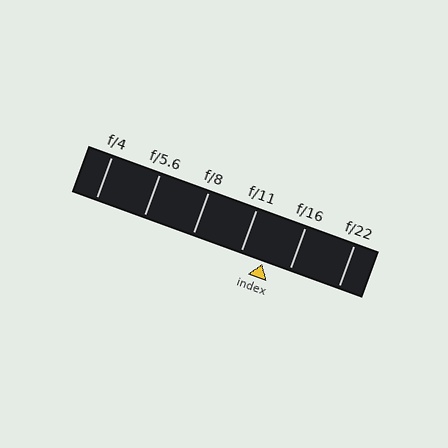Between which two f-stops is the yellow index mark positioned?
The index mark is between f/11 and f/16.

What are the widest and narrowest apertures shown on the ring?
The widest aperture shown is f/4 and the narrowest is f/22.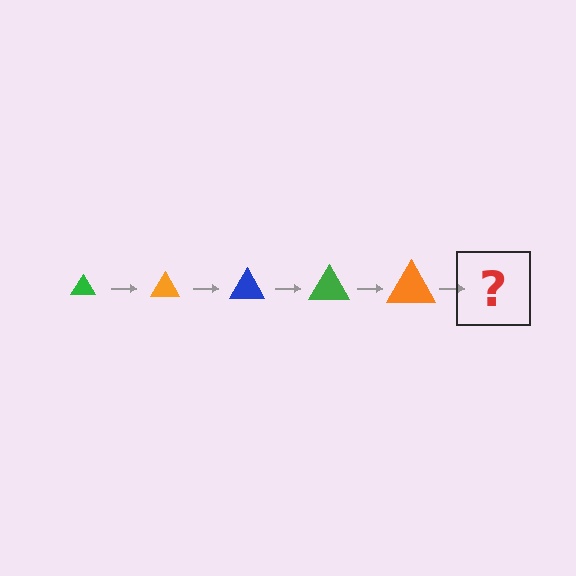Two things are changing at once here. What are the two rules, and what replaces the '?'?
The two rules are that the triangle grows larger each step and the color cycles through green, orange, and blue. The '?' should be a blue triangle, larger than the previous one.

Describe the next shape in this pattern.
It should be a blue triangle, larger than the previous one.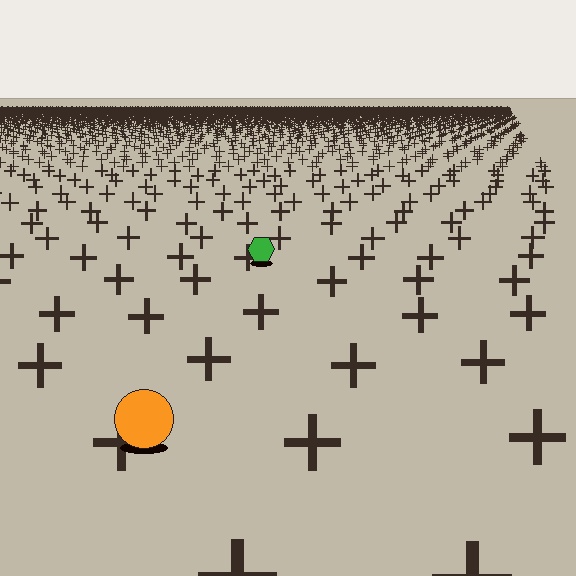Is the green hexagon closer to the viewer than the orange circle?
No. The orange circle is closer — you can tell from the texture gradient: the ground texture is coarser near it.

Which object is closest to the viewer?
The orange circle is closest. The texture marks near it are larger and more spread out.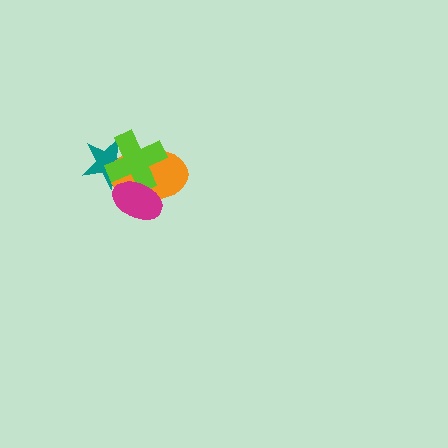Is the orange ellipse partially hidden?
Yes, it is partially covered by another shape.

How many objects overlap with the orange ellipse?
3 objects overlap with the orange ellipse.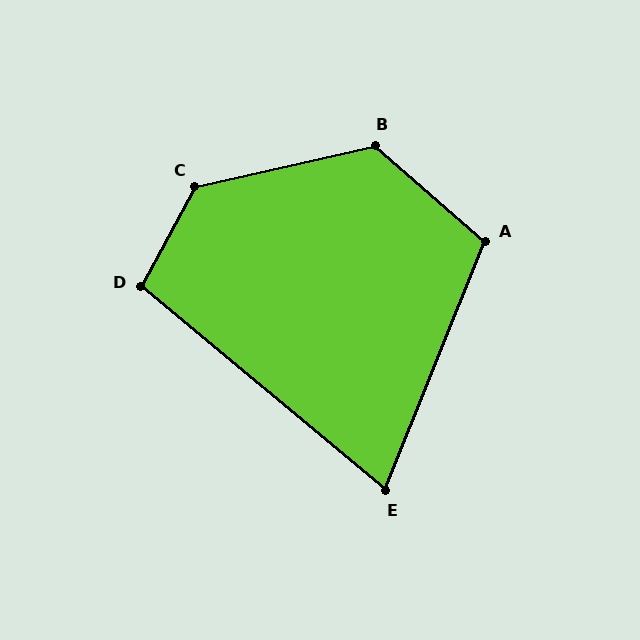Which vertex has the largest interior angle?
C, at approximately 131 degrees.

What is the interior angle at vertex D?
Approximately 101 degrees (obtuse).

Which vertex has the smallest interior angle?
E, at approximately 72 degrees.